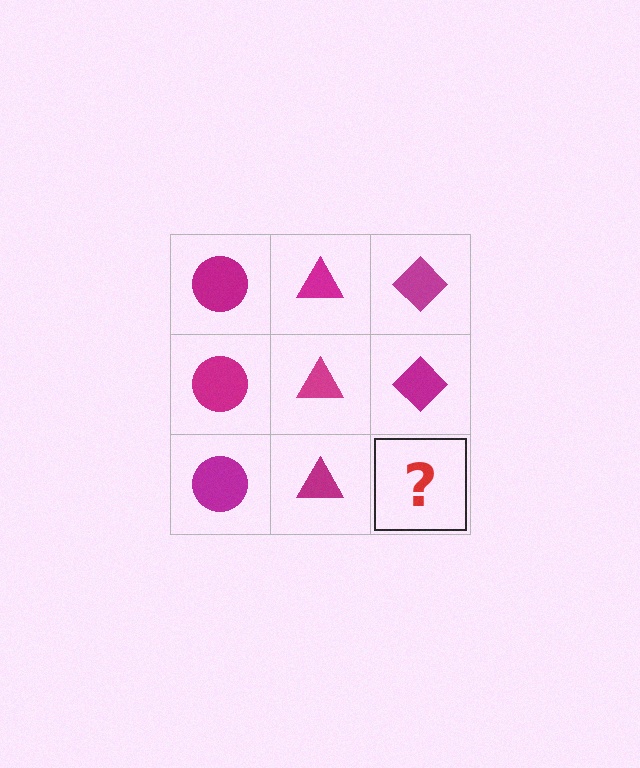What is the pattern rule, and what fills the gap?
The rule is that each column has a consistent shape. The gap should be filled with a magenta diamond.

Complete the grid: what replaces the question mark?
The question mark should be replaced with a magenta diamond.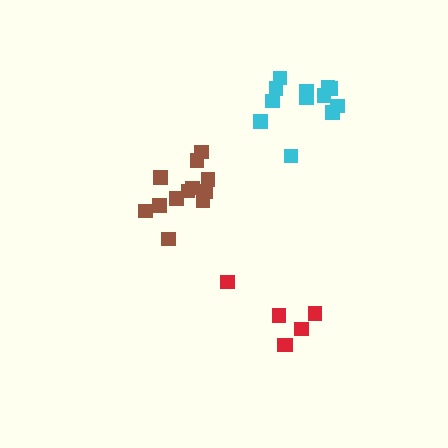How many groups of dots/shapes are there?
There are 3 groups.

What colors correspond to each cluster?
The clusters are colored: red, brown, cyan.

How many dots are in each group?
Group 1: 6 dots, Group 2: 12 dots, Group 3: 12 dots (30 total).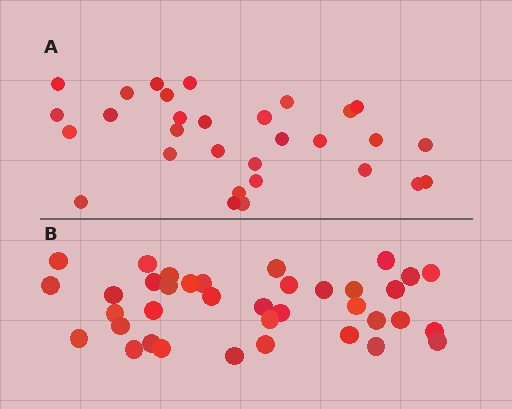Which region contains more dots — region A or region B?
Region B (the bottom region) has more dots.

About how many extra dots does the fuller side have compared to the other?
Region B has roughly 8 or so more dots than region A.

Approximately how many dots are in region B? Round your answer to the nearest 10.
About 40 dots. (The exact count is 37, which rounds to 40.)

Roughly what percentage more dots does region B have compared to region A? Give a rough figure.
About 25% more.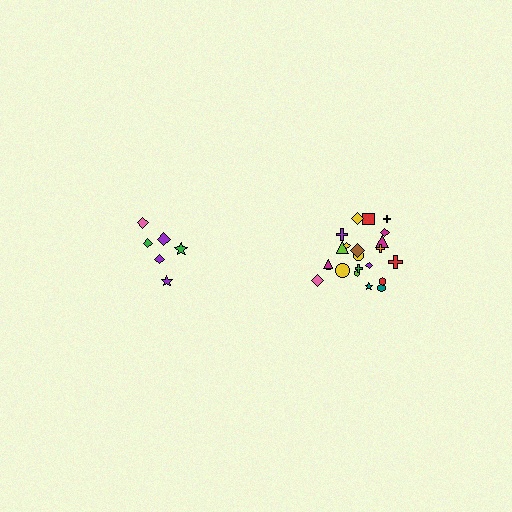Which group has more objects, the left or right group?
The right group.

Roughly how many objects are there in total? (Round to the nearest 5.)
Roughly 30 objects in total.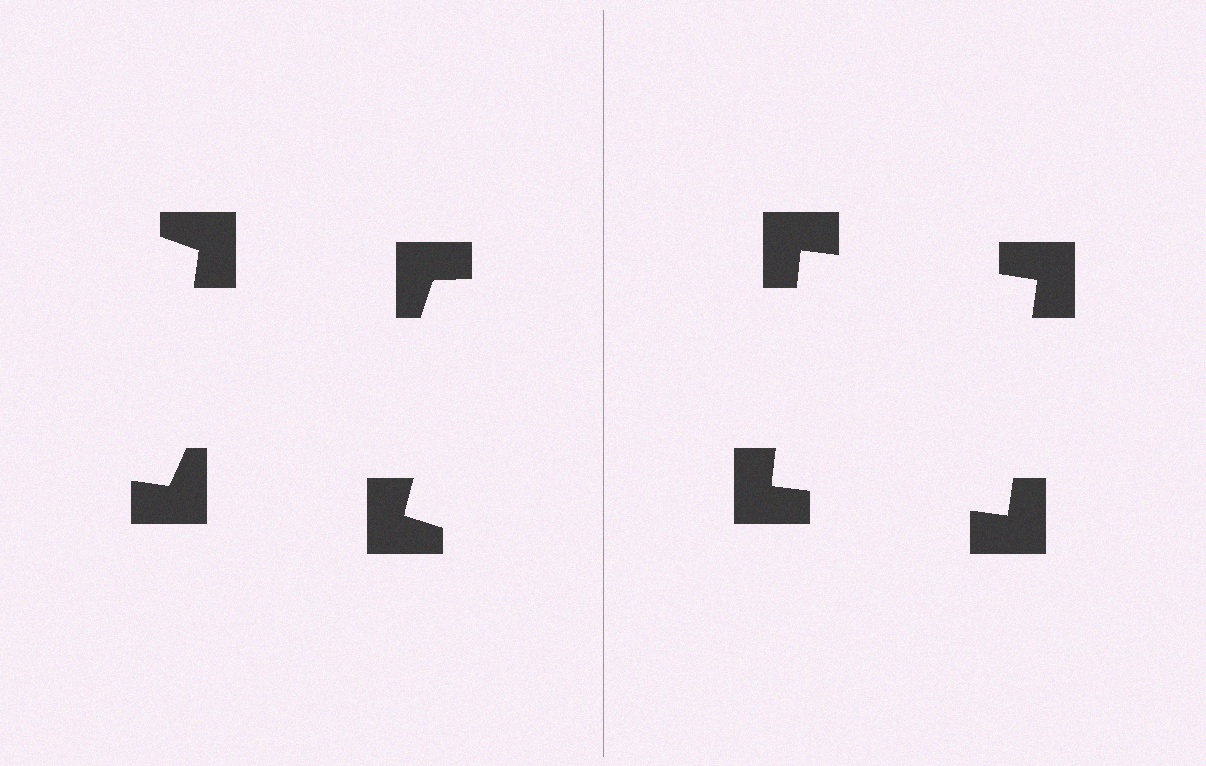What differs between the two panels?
The notched squares are positioned identically on both sides; only the wedge orientations differ. On the right they align to a square; on the left they are misaligned.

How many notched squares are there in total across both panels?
8 — 4 on each side.